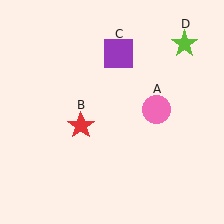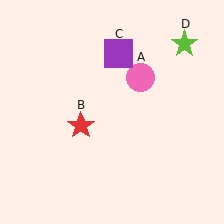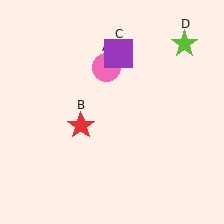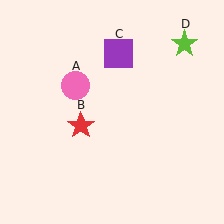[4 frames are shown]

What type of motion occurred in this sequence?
The pink circle (object A) rotated counterclockwise around the center of the scene.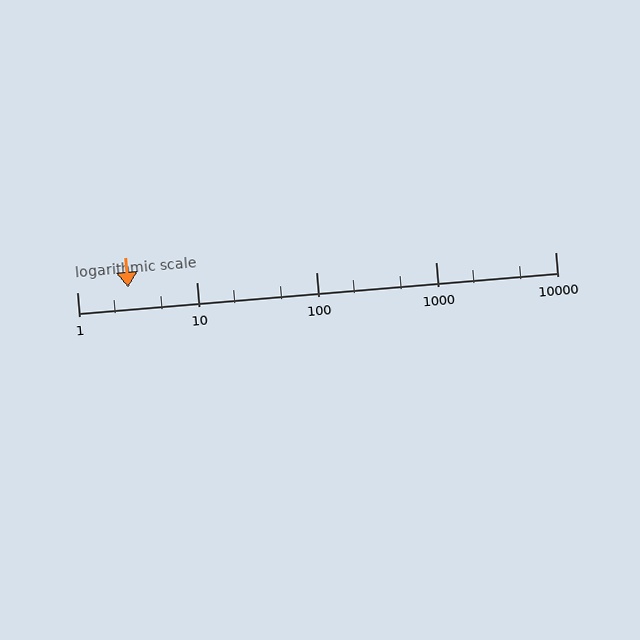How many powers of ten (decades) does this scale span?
The scale spans 4 decades, from 1 to 10000.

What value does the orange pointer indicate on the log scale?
The pointer indicates approximately 2.7.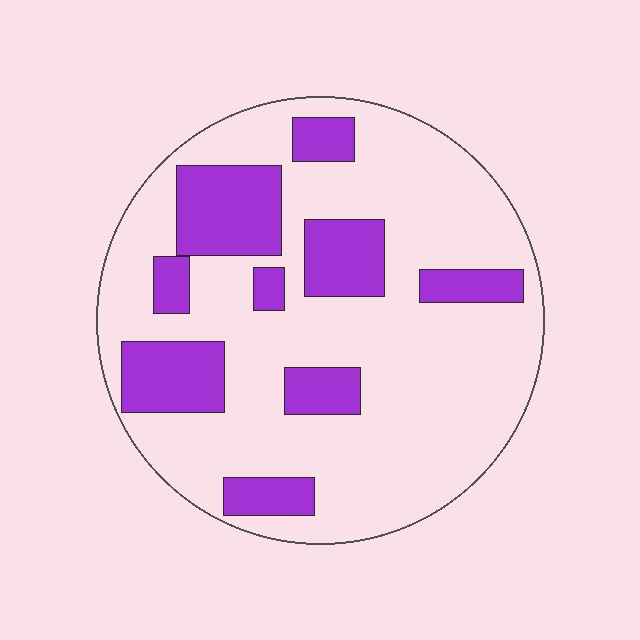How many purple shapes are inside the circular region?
9.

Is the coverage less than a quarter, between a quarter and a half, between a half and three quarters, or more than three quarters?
Between a quarter and a half.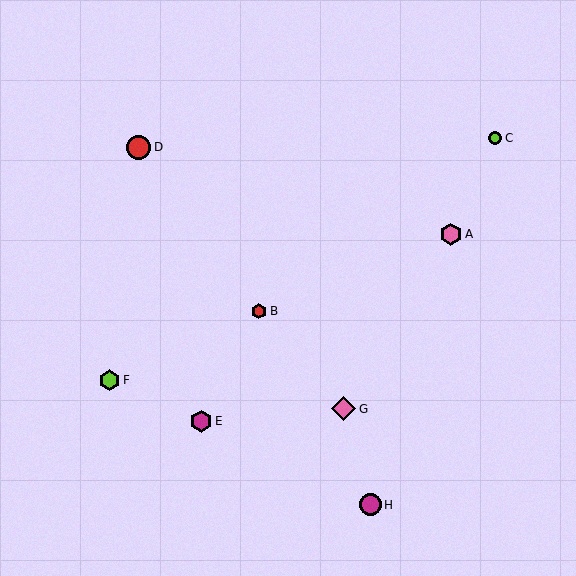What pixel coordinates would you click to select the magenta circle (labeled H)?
Click at (370, 505) to select the magenta circle H.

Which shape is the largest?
The red circle (labeled D) is the largest.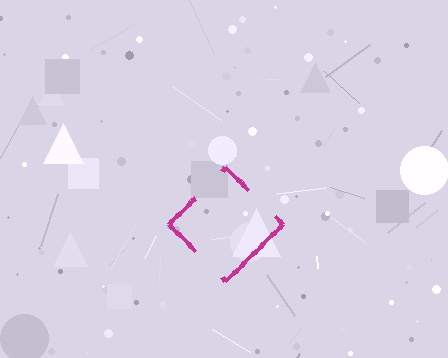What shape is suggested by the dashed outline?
The dashed outline suggests a diamond.